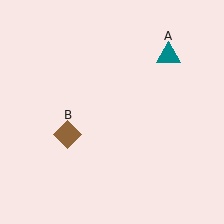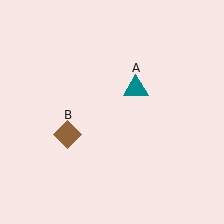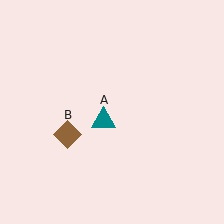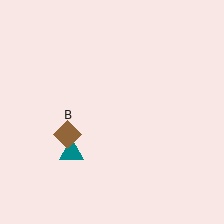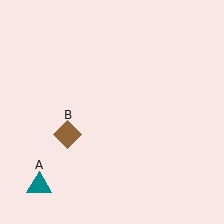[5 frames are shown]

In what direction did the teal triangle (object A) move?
The teal triangle (object A) moved down and to the left.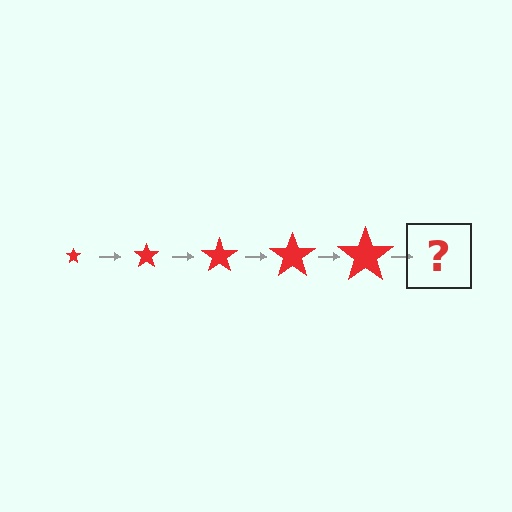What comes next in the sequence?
The next element should be a red star, larger than the previous one.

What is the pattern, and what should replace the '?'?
The pattern is that the star gets progressively larger each step. The '?' should be a red star, larger than the previous one.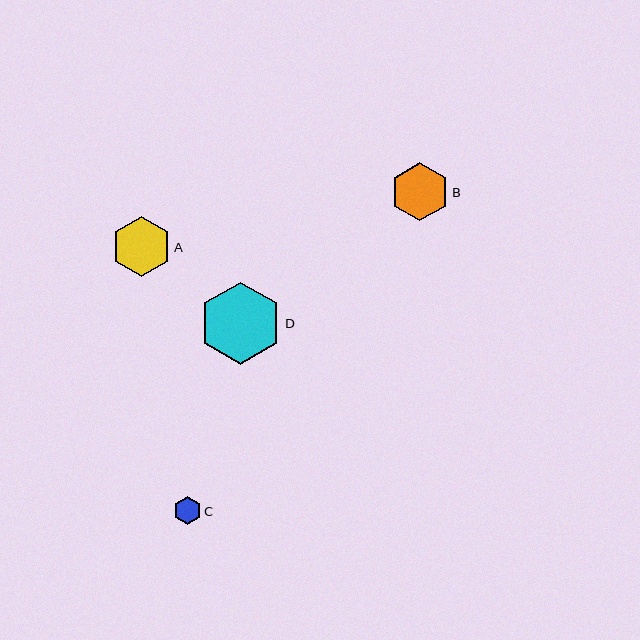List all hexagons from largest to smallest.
From largest to smallest: D, A, B, C.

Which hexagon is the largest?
Hexagon D is the largest with a size of approximately 82 pixels.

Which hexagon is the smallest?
Hexagon C is the smallest with a size of approximately 27 pixels.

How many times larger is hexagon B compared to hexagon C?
Hexagon B is approximately 2.1 times the size of hexagon C.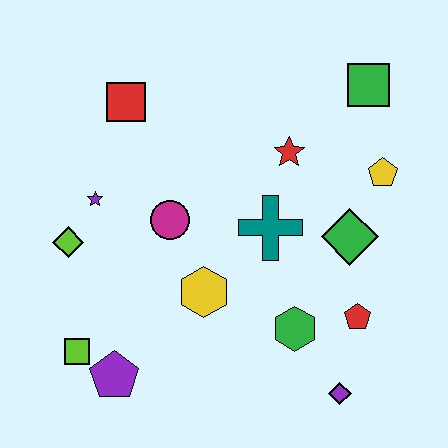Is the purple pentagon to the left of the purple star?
No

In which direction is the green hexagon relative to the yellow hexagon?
The green hexagon is to the right of the yellow hexagon.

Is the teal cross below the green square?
Yes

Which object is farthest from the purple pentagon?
The green square is farthest from the purple pentagon.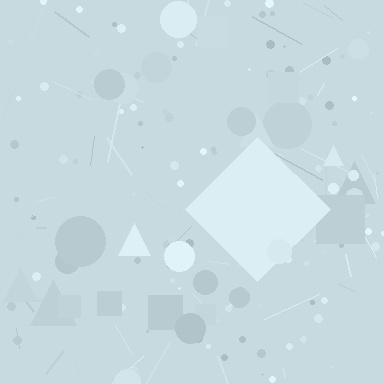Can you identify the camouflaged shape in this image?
The camouflaged shape is a diamond.